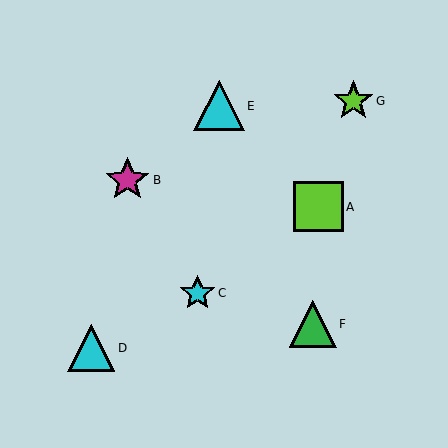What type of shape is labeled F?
Shape F is a green triangle.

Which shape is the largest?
The cyan triangle (labeled E) is the largest.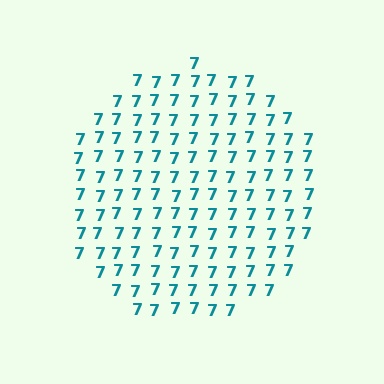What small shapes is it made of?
It is made of small digit 7's.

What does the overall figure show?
The overall figure shows a circle.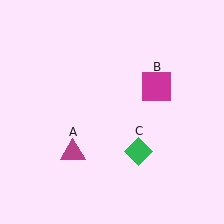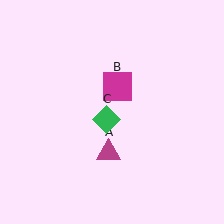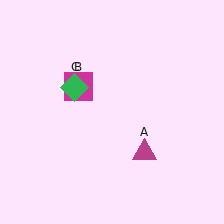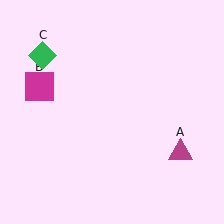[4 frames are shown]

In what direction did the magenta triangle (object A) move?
The magenta triangle (object A) moved right.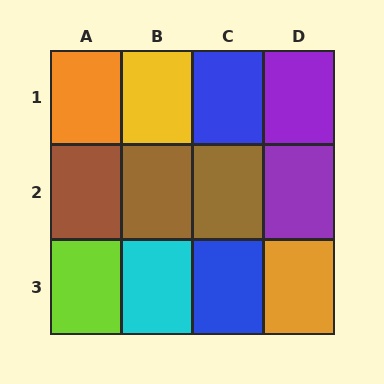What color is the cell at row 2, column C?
Brown.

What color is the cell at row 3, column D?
Orange.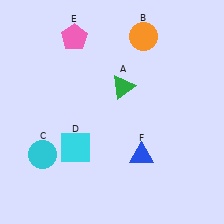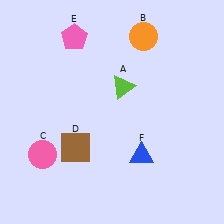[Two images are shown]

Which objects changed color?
A changed from green to lime. C changed from cyan to pink. D changed from cyan to brown.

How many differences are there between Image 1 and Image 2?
There are 3 differences between the two images.